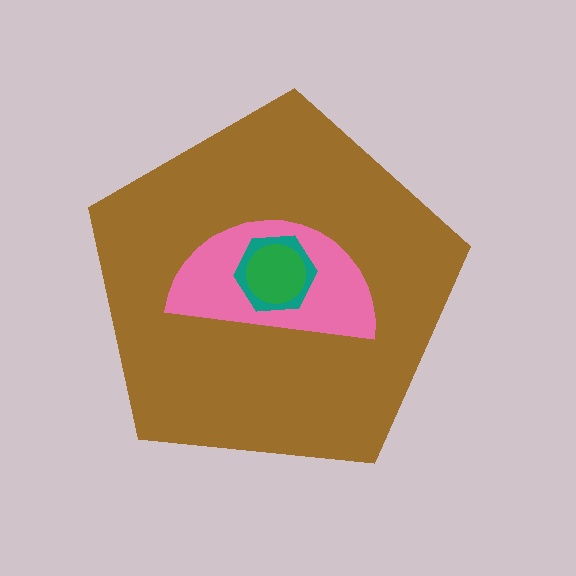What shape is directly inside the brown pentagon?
The pink semicircle.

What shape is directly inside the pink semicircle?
The teal hexagon.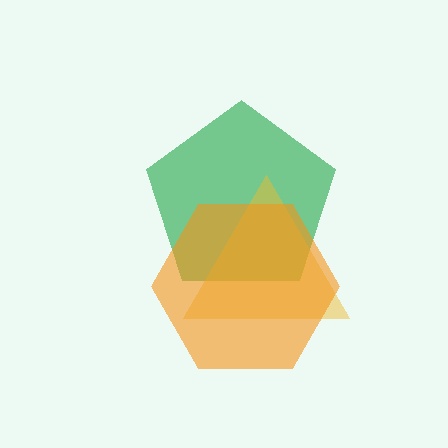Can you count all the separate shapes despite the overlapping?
Yes, there are 3 separate shapes.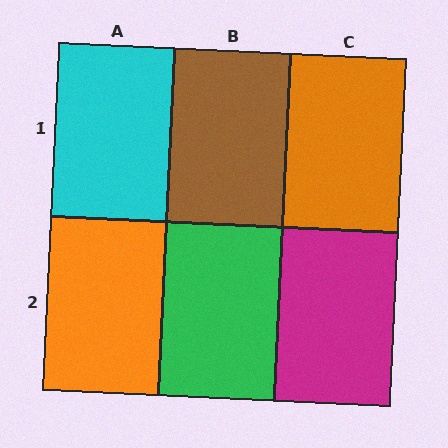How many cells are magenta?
1 cell is magenta.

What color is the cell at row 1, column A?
Cyan.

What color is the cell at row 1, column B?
Brown.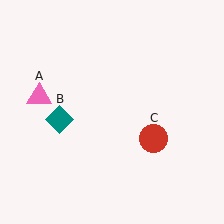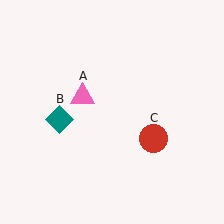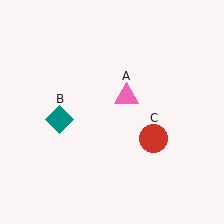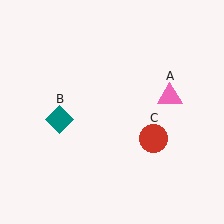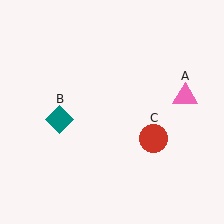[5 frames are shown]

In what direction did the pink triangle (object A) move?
The pink triangle (object A) moved right.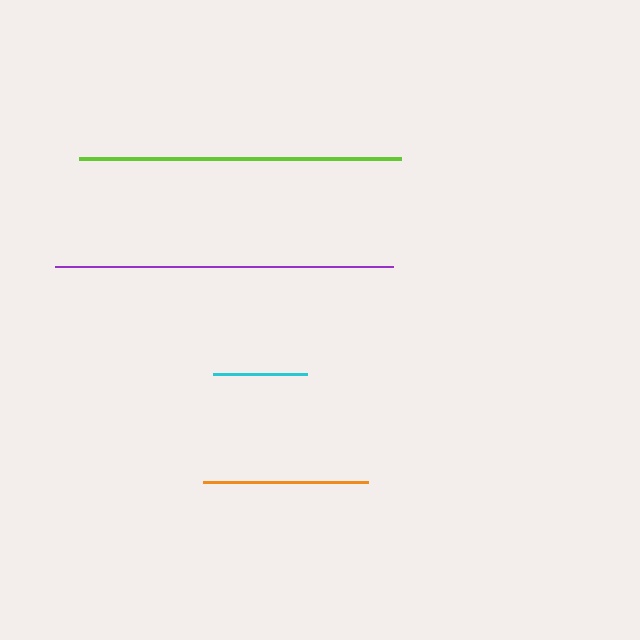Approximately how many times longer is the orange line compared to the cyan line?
The orange line is approximately 1.8 times the length of the cyan line.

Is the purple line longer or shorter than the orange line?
The purple line is longer than the orange line.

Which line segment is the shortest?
The cyan line is the shortest at approximately 94 pixels.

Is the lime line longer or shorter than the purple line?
The purple line is longer than the lime line.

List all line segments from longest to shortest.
From longest to shortest: purple, lime, orange, cyan.